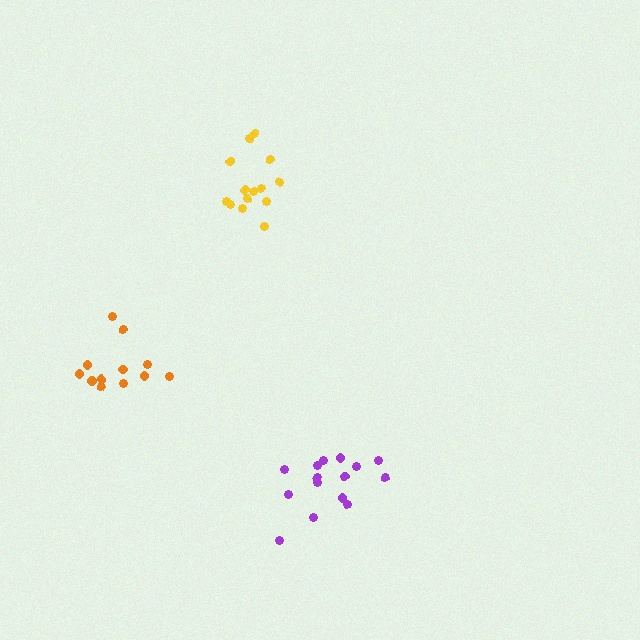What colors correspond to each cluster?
The clusters are colored: yellow, orange, purple.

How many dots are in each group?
Group 1: 14 dots, Group 2: 12 dots, Group 3: 15 dots (41 total).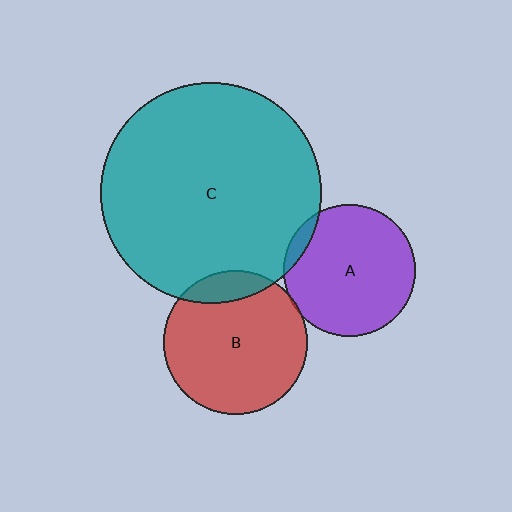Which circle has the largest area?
Circle C (teal).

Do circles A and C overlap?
Yes.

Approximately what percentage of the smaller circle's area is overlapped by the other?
Approximately 5%.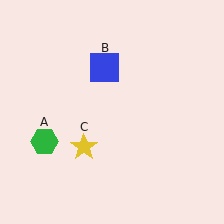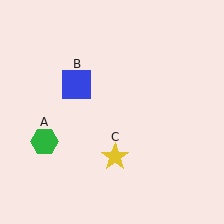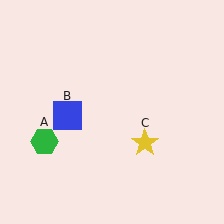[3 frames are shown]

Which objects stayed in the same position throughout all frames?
Green hexagon (object A) remained stationary.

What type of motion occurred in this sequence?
The blue square (object B), yellow star (object C) rotated counterclockwise around the center of the scene.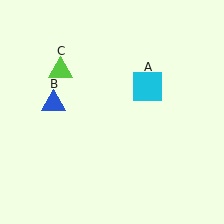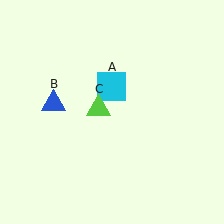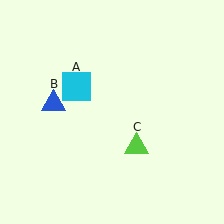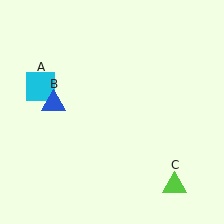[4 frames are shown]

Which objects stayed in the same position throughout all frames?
Blue triangle (object B) remained stationary.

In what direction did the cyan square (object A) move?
The cyan square (object A) moved left.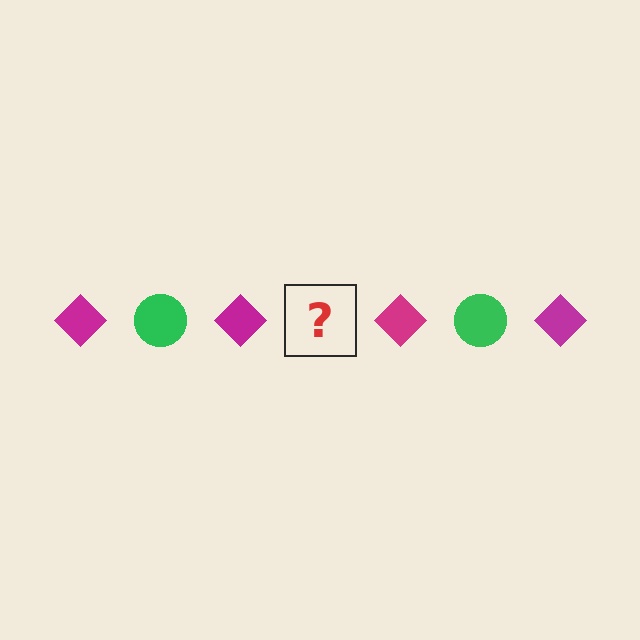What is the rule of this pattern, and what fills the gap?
The rule is that the pattern alternates between magenta diamond and green circle. The gap should be filled with a green circle.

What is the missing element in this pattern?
The missing element is a green circle.